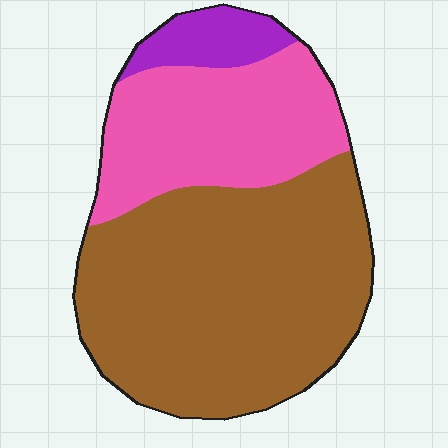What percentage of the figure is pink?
Pink covers 31% of the figure.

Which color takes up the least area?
Purple, at roughly 10%.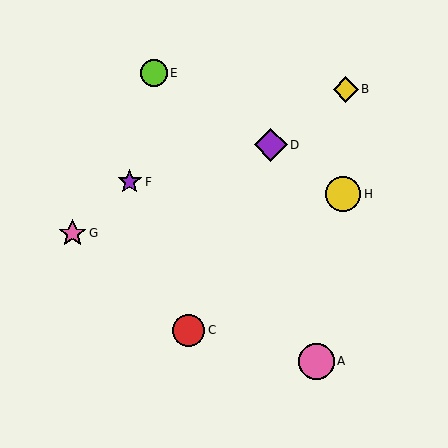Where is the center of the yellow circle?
The center of the yellow circle is at (343, 194).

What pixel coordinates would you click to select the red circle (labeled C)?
Click at (189, 330) to select the red circle C.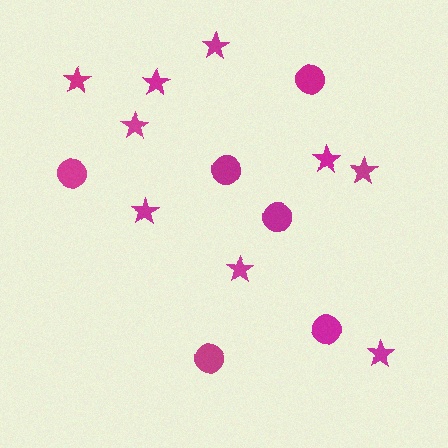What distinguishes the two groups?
There are 2 groups: one group of stars (9) and one group of circles (6).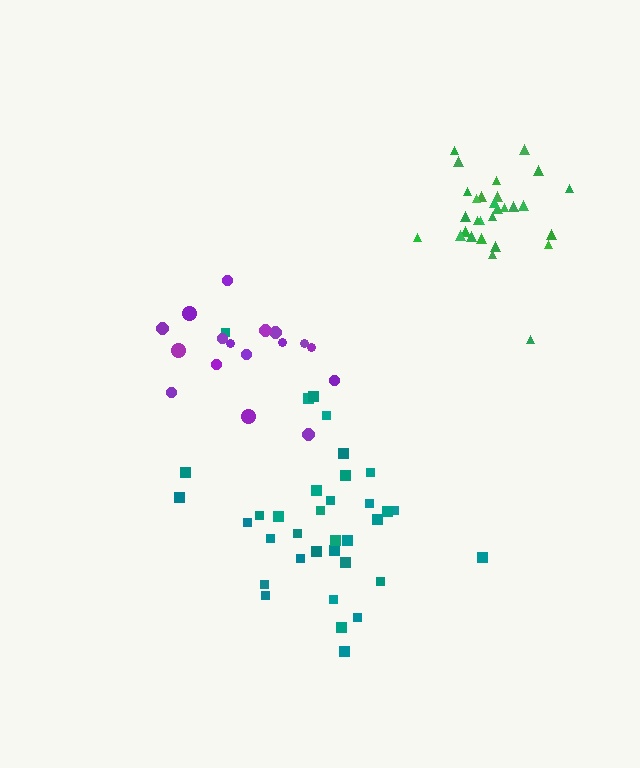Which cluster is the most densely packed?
Green.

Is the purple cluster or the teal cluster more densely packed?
Teal.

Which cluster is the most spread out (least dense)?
Purple.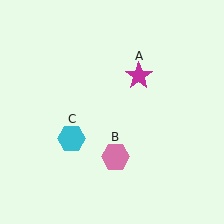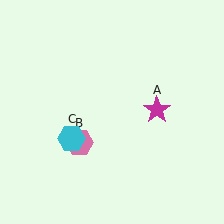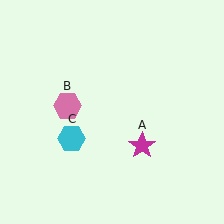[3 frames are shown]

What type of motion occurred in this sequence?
The magenta star (object A), pink hexagon (object B) rotated clockwise around the center of the scene.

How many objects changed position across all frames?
2 objects changed position: magenta star (object A), pink hexagon (object B).